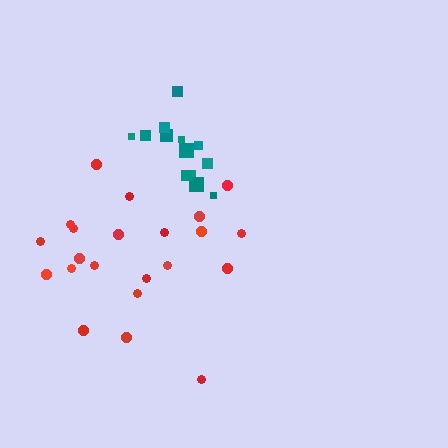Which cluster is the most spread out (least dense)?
Red.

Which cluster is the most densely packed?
Teal.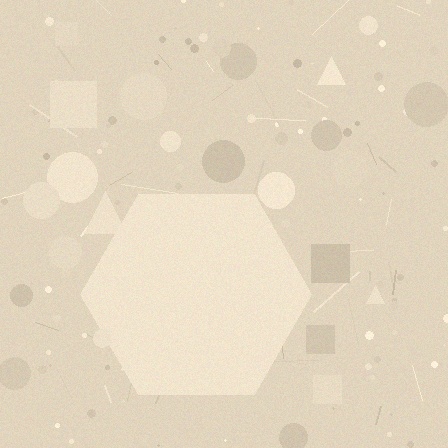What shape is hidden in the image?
A hexagon is hidden in the image.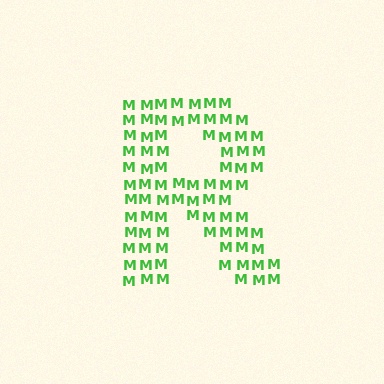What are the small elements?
The small elements are letter M's.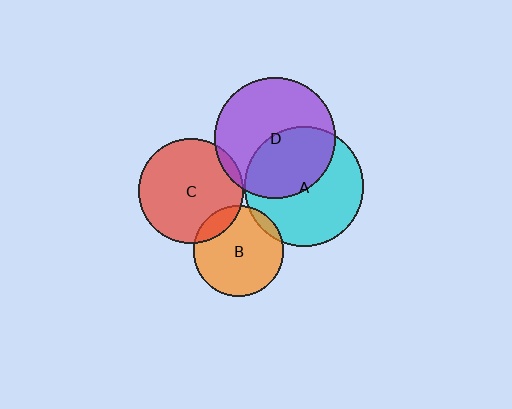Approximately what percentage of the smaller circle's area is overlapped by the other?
Approximately 5%.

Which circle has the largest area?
Circle D (purple).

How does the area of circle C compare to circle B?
Approximately 1.3 times.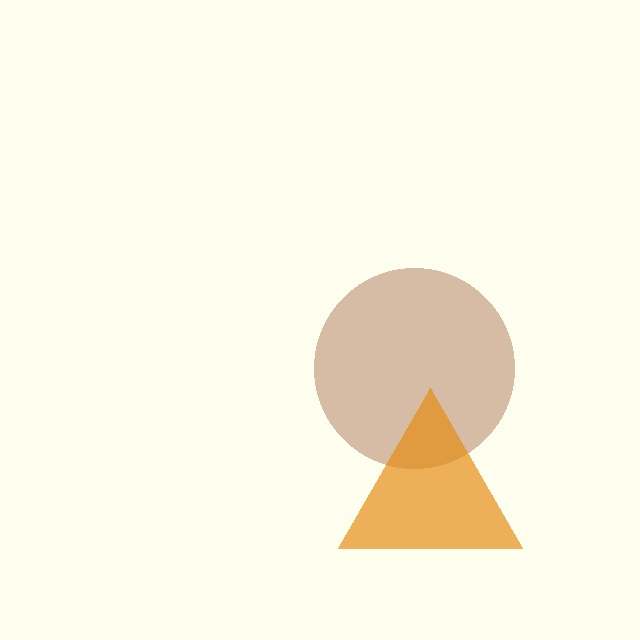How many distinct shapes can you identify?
There are 2 distinct shapes: a brown circle, an orange triangle.